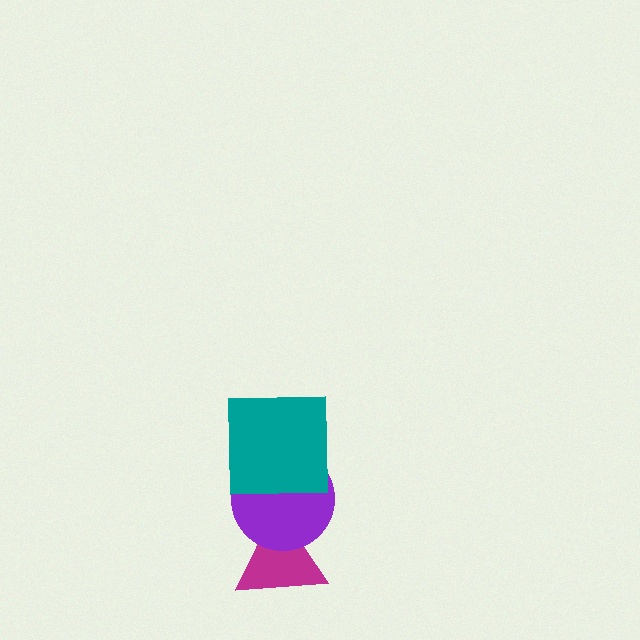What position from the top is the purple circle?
The purple circle is 2nd from the top.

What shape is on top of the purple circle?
The teal square is on top of the purple circle.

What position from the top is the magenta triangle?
The magenta triangle is 3rd from the top.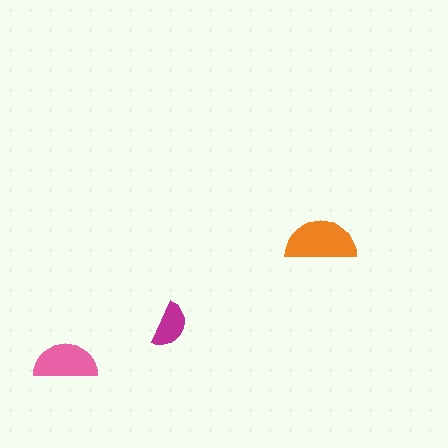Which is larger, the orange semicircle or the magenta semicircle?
The orange one.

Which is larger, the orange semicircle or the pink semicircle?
The orange one.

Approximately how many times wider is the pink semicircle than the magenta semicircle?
About 1.5 times wider.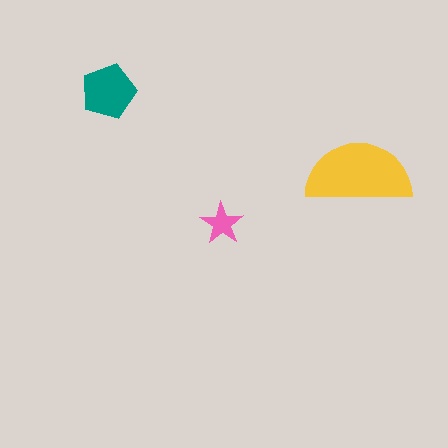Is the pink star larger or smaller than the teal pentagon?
Smaller.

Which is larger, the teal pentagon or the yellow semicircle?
The yellow semicircle.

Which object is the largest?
The yellow semicircle.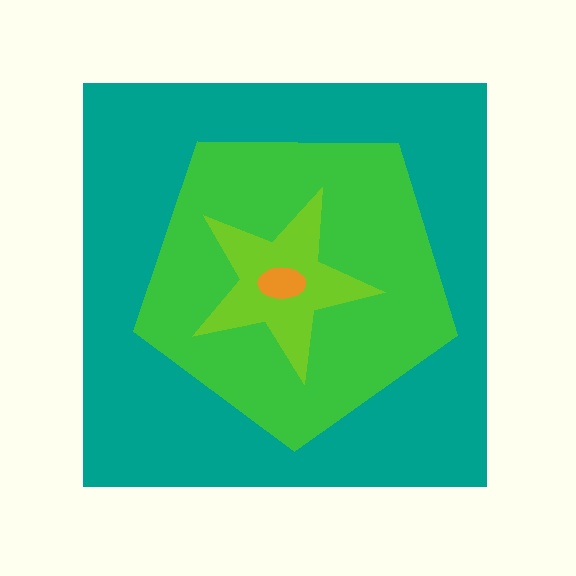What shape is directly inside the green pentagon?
The lime star.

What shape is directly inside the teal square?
The green pentagon.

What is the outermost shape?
The teal square.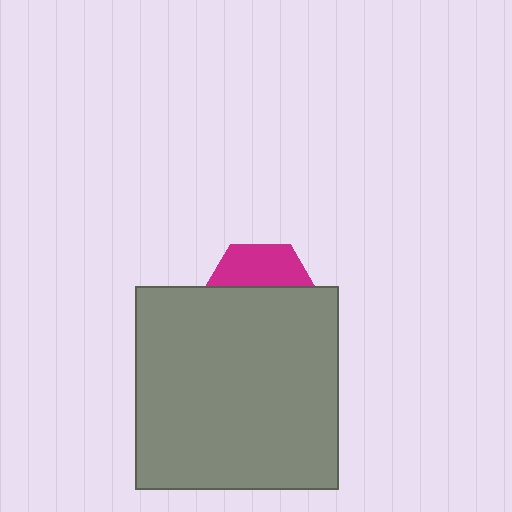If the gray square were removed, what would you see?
You would see the complete magenta hexagon.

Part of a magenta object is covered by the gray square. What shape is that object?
It is a hexagon.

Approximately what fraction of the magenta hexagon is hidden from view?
Roughly 63% of the magenta hexagon is hidden behind the gray square.